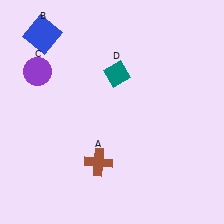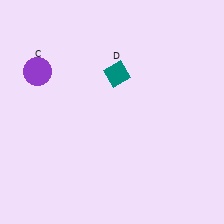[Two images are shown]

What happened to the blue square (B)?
The blue square (B) was removed in Image 2. It was in the top-left area of Image 1.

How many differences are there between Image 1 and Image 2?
There are 2 differences between the two images.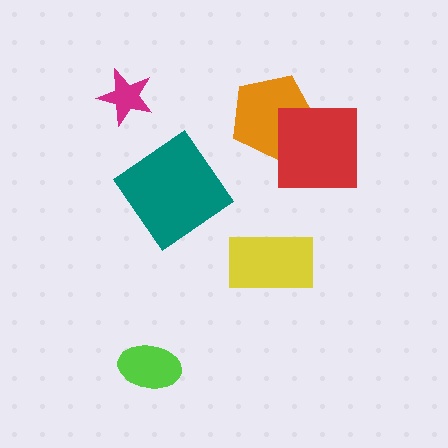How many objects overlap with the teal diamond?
0 objects overlap with the teal diamond.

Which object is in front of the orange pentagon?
The red square is in front of the orange pentagon.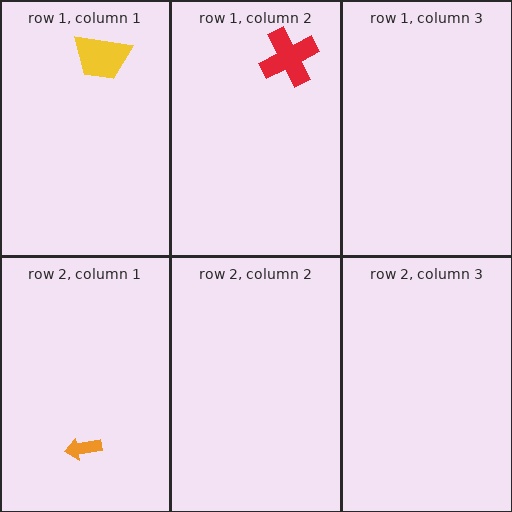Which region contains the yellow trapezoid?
The row 1, column 1 region.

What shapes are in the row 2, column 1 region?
The orange arrow.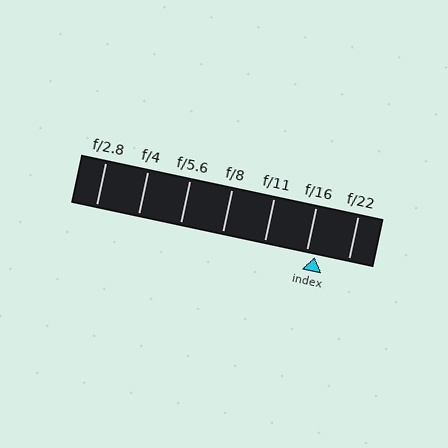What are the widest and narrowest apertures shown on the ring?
The widest aperture shown is f/2.8 and the narrowest is f/22.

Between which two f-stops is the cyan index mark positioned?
The index mark is between f/16 and f/22.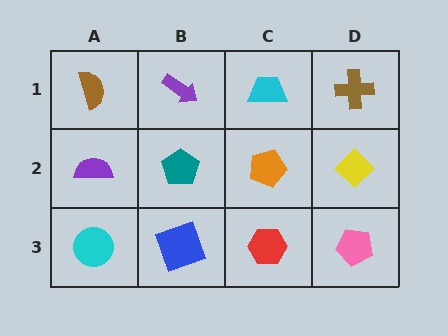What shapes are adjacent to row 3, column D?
A yellow diamond (row 2, column D), a red hexagon (row 3, column C).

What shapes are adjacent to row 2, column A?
A brown semicircle (row 1, column A), a cyan circle (row 3, column A), a teal pentagon (row 2, column B).